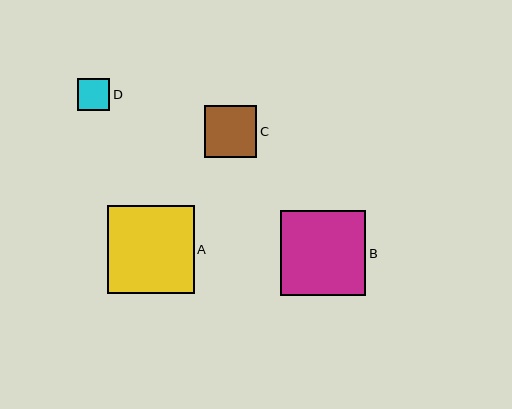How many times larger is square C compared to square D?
Square C is approximately 1.6 times the size of square D.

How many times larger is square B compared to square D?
Square B is approximately 2.6 times the size of square D.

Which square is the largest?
Square A is the largest with a size of approximately 87 pixels.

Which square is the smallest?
Square D is the smallest with a size of approximately 33 pixels.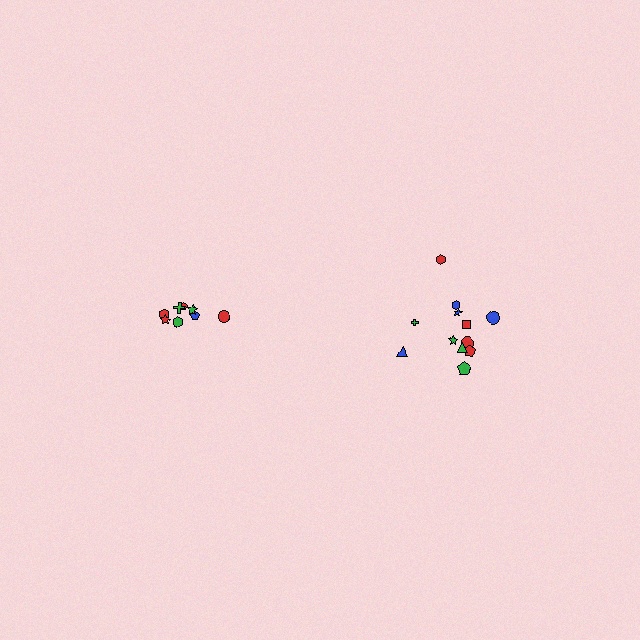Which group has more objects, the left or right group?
The right group.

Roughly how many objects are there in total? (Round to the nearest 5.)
Roughly 20 objects in total.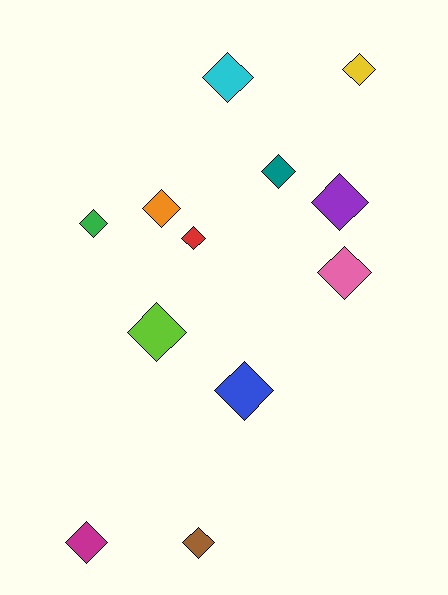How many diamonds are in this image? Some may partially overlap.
There are 12 diamonds.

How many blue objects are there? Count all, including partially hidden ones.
There is 1 blue object.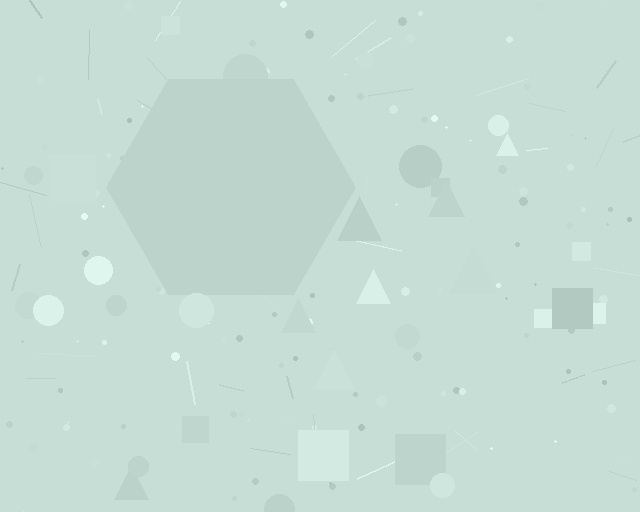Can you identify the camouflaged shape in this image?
The camouflaged shape is a hexagon.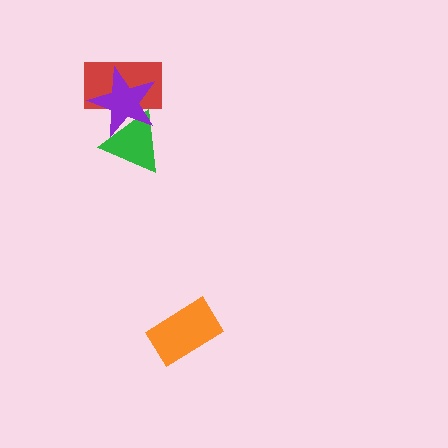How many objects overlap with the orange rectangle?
0 objects overlap with the orange rectangle.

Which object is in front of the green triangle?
The purple star is in front of the green triangle.